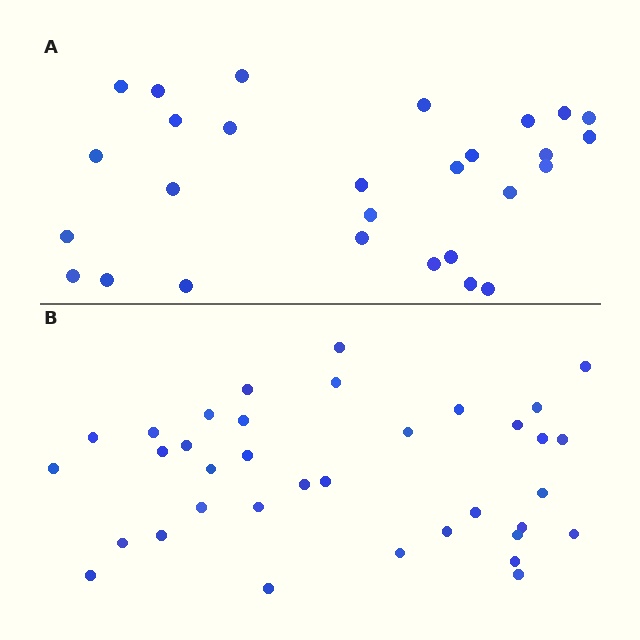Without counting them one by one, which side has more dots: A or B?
Region B (the bottom region) has more dots.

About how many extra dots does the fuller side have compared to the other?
Region B has roughly 8 or so more dots than region A.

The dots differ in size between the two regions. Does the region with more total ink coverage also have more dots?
No. Region A has more total ink coverage because its dots are larger, but region B actually contains more individual dots. Total area can be misleading — the number of items is what matters here.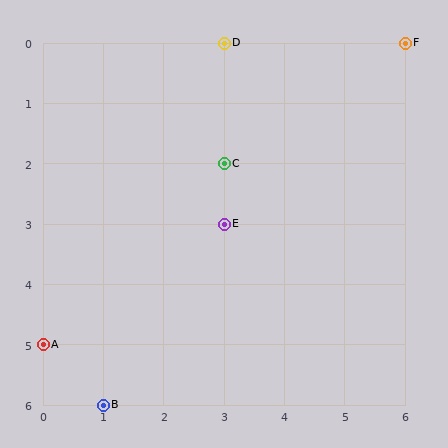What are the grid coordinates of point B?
Point B is at grid coordinates (1, 6).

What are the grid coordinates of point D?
Point D is at grid coordinates (3, 0).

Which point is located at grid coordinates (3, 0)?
Point D is at (3, 0).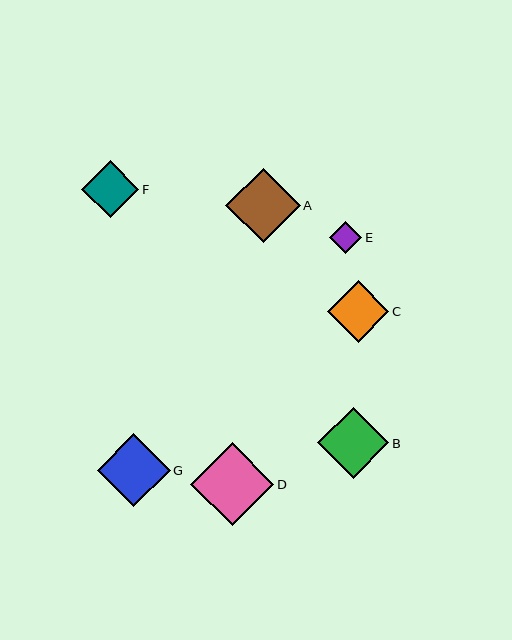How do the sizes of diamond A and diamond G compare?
Diamond A and diamond G are approximately the same size.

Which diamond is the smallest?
Diamond E is the smallest with a size of approximately 32 pixels.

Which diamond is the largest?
Diamond D is the largest with a size of approximately 83 pixels.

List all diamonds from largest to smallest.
From largest to smallest: D, A, G, B, C, F, E.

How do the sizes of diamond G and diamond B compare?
Diamond G and diamond B are approximately the same size.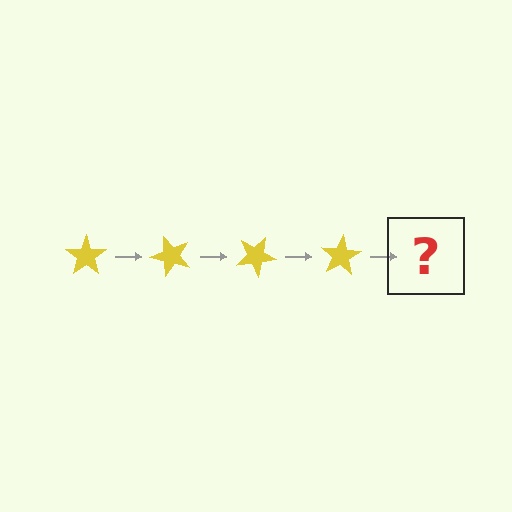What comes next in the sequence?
The next element should be a yellow star rotated 200 degrees.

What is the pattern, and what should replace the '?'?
The pattern is that the star rotates 50 degrees each step. The '?' should be a yellow star rotated 200 degrees.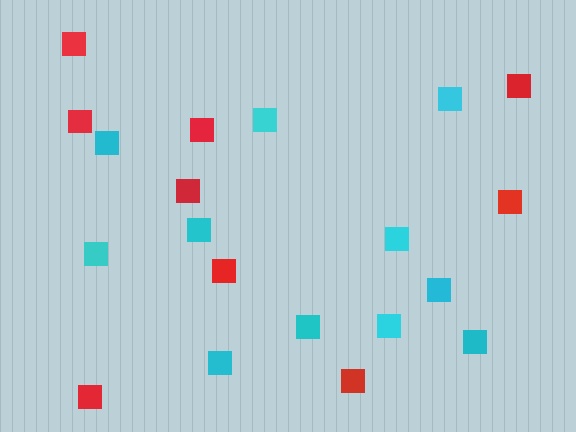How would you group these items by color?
There are 2 groups: one group of cyan squares (11) and one group of red squares (9).